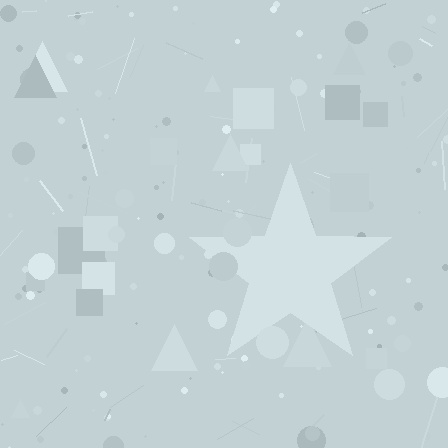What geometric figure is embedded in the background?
A star is embedded in the background.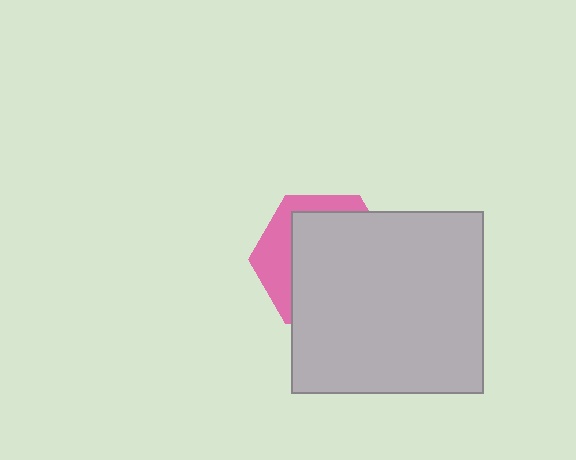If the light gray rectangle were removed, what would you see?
You would see the complete pink hexagon.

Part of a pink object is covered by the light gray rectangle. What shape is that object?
It is a hexagon.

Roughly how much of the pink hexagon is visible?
A small part of it is visible (roughly 30%).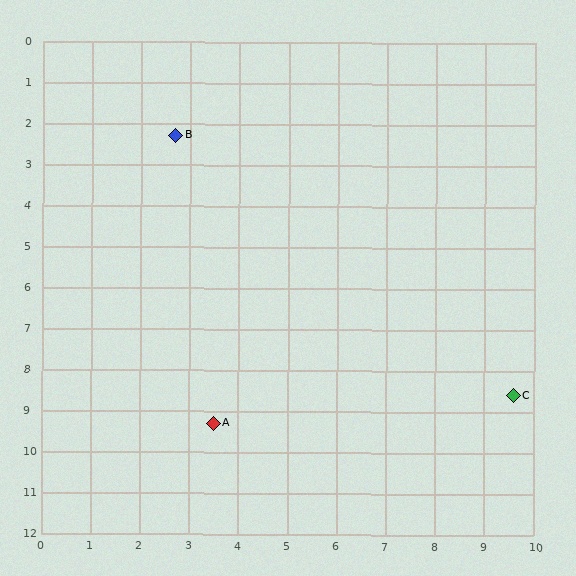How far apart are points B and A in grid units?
Points B and A are about 7.0 grid units apart.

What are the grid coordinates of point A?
Point A is at approximately (3.5, 9.3).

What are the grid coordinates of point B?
Point B is at approximately (2.7, 2.3).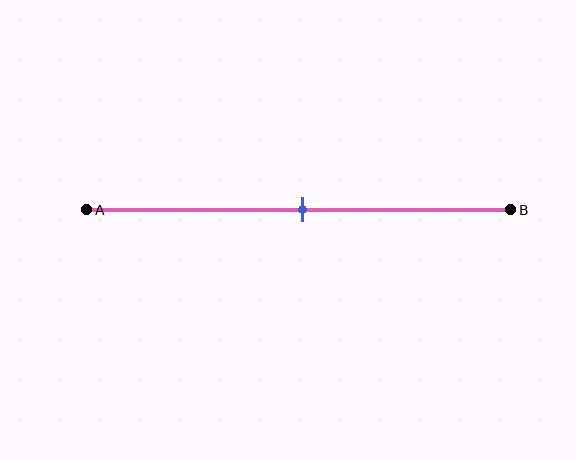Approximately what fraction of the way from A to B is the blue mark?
The blue mark is approximately 50% of the way from A to B.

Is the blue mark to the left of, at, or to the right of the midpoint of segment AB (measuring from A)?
The blue mark is approximately at the midpoint of segment AB.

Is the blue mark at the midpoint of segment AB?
Yes, the mark is approximately at the midpoint.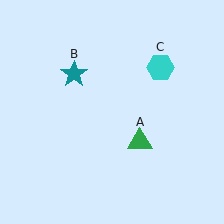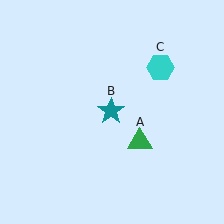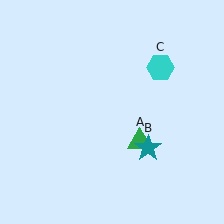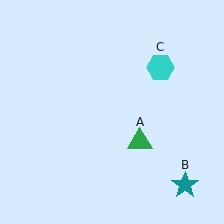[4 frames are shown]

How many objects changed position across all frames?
1 object changed position: teal star (object B).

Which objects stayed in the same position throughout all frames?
Green triangle (object A) and cyan hexagon (object C) remained stationary.